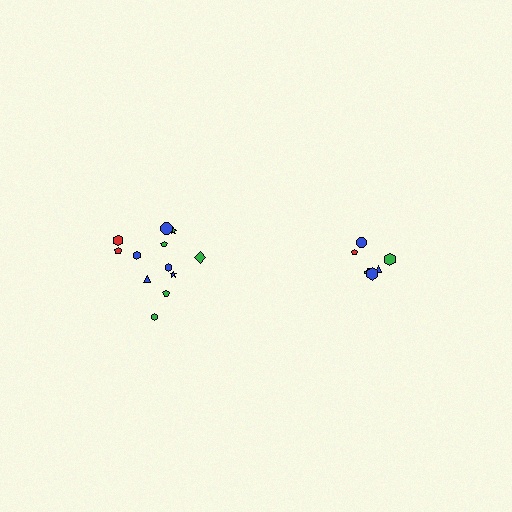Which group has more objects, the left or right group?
The left group.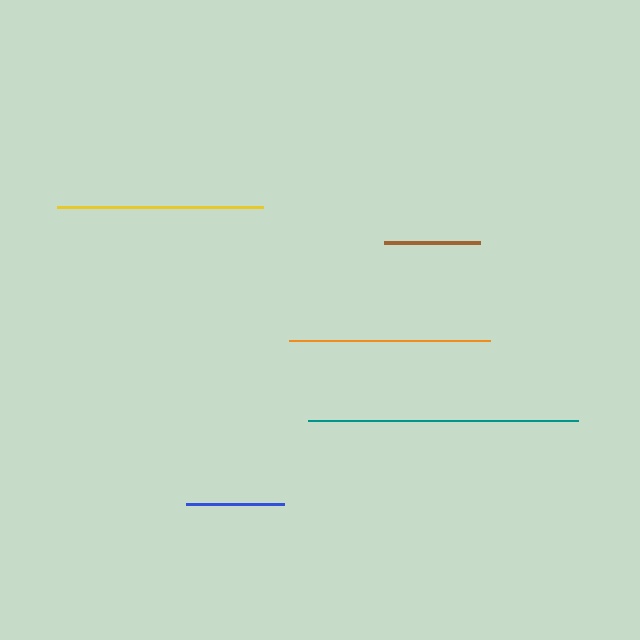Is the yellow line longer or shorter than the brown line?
The yellow line is longer than the brown line.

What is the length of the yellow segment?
The yellow segment is approximately 206 pixels long.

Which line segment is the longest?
The teal line is the longest at approximately 270 pixels.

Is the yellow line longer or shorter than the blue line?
The yellow line is longer than the blue line.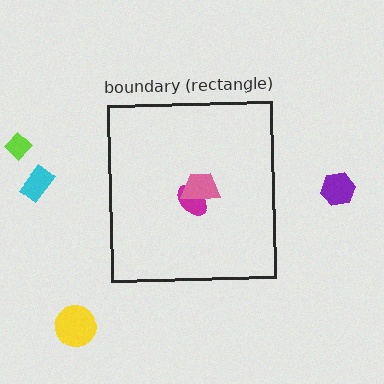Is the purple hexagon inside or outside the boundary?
Outside.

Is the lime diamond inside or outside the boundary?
Outside.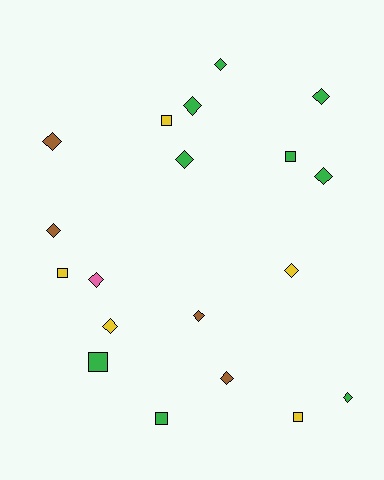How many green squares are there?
There are 3 green squares.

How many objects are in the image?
There are 19 objects.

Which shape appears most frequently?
Diamond, with 13 objects.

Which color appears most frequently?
Green, with 9 objects.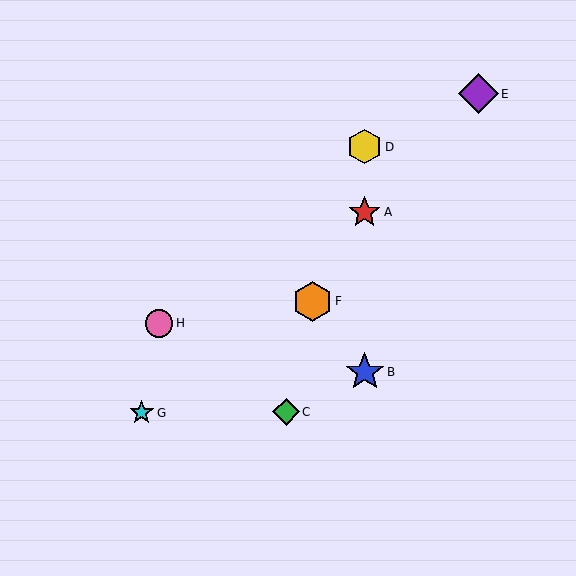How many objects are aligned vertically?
3 objects (A, B, D) are aligned vertically.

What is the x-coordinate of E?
Object E is at x≈478.